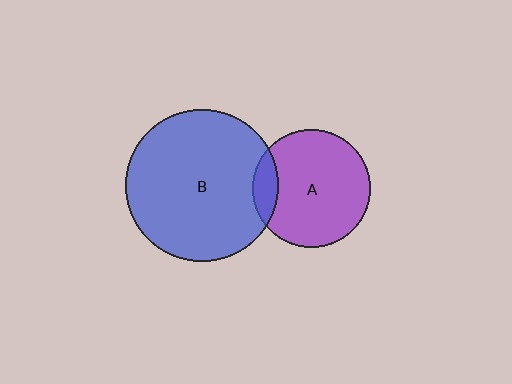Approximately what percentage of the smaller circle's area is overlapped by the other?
Approximately 10%.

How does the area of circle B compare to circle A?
Approximately 1.7 times.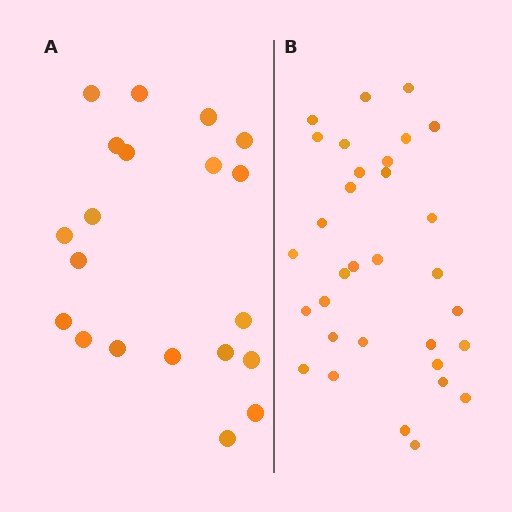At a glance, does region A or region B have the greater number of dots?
Region B (the right region) has more dots.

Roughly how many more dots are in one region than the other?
Region B has roughly 12 or so more dots than region A.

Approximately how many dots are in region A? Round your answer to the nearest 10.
About 20 dots.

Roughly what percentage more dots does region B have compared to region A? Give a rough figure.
About 60% more.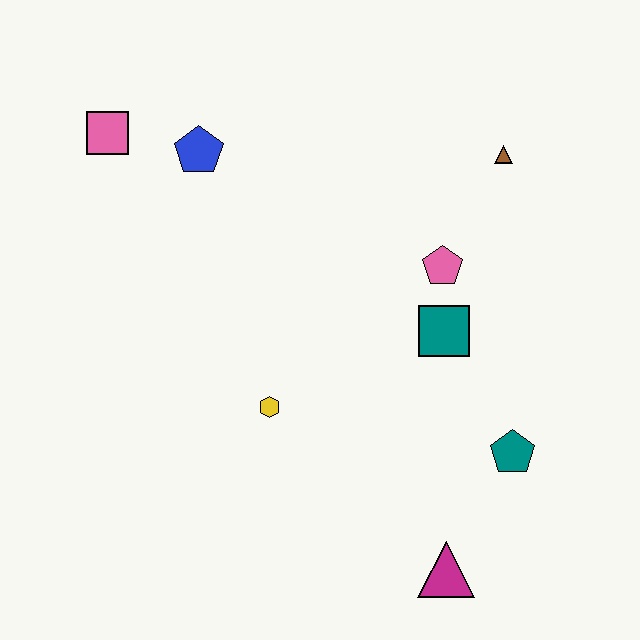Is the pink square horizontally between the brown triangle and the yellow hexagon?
No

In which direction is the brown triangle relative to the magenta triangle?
The brown triangle is above the magenta triangle.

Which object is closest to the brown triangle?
The pink pentagon is closest to the brown triangle.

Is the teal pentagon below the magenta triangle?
No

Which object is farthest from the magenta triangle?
The pink square is farthest from the magenta triangle.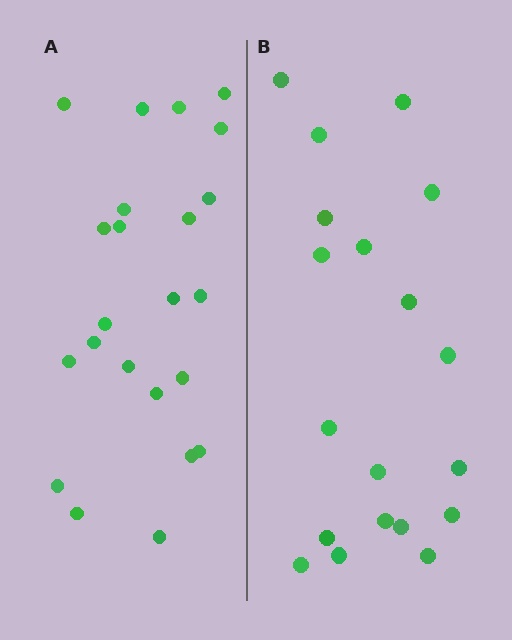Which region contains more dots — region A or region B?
Region A (the left region) has more dots.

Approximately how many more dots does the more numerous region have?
Region A has about 4 more dots than region B.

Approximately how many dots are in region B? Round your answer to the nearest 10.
About 20 dots. (The exact count is 19, which rounds to 20.)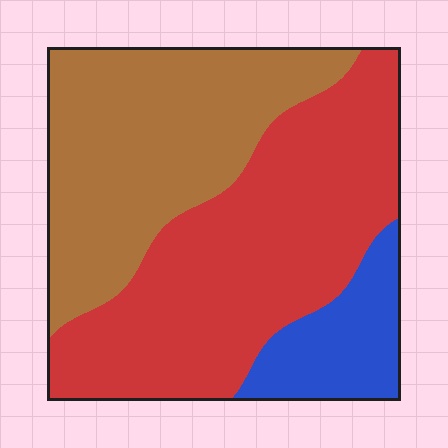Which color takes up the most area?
Red, at roughly 50%.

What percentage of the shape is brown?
Brown takes up about three eighths (3/8) of the shape.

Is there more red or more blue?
Red.